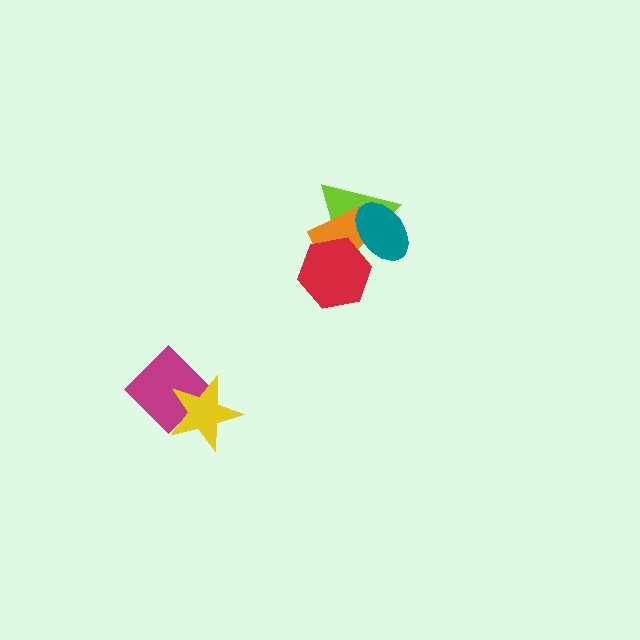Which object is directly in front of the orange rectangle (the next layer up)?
The teal ellipse is directly in front of the orange rectangle.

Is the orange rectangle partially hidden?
Yes, it is partially covered by another shape.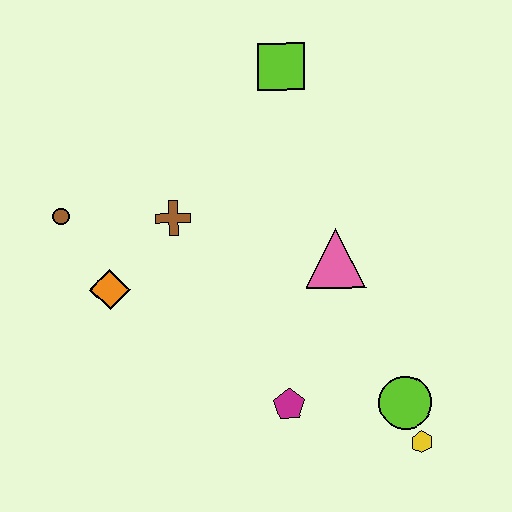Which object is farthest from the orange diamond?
The yellow hexagon is farthest from the orange diamond.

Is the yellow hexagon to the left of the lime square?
No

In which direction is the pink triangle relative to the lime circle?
The pink triangle is above the lime circle.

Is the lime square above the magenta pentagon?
Yes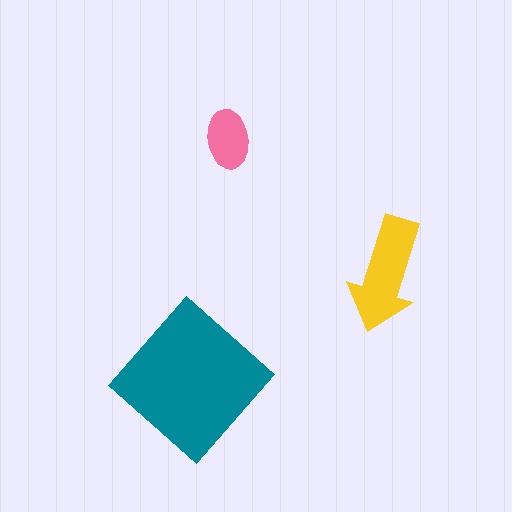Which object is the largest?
The teal diamond.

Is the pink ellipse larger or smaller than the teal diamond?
Smaller.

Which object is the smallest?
The pink ellipse.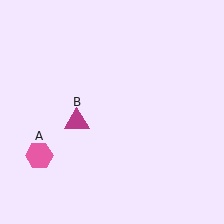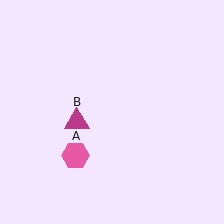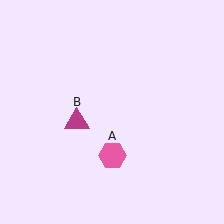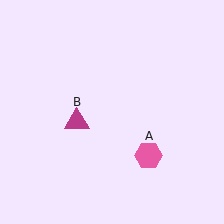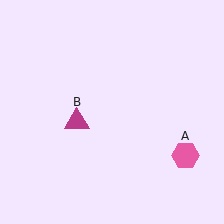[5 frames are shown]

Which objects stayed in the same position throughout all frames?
Magenta triangle (object B) remained stationary.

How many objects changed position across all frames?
1 object changed position: pink hexagon (object A).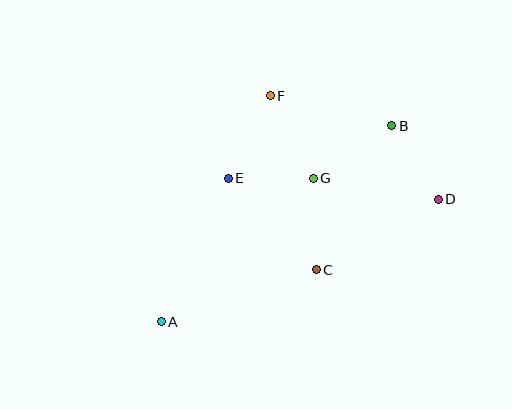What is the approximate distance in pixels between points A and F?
The distance between A and F is approximately 251 pixels.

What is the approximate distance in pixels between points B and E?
The distance between B and E is approximately 172 pixels.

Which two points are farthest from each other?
Points A and D are farthest from each other.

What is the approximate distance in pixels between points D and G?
The distance between D and G is approximately 127 pixels.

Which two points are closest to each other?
Points E and G are closest to each other.